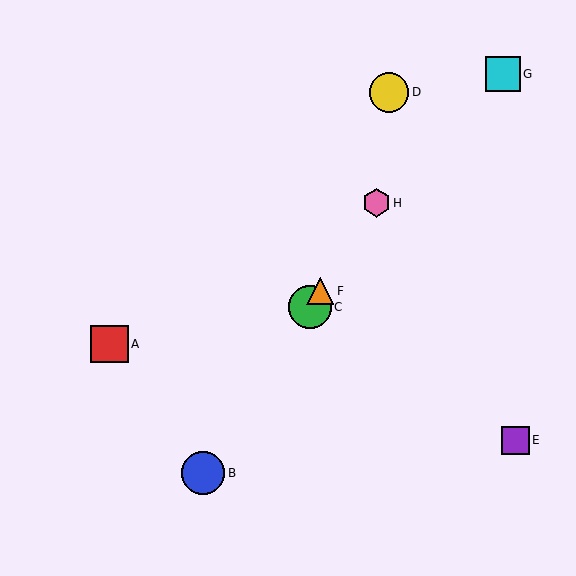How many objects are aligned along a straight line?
4 objects (B, C, F, H) are aligned along a straight line.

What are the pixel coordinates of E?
Object E is at (516, 440).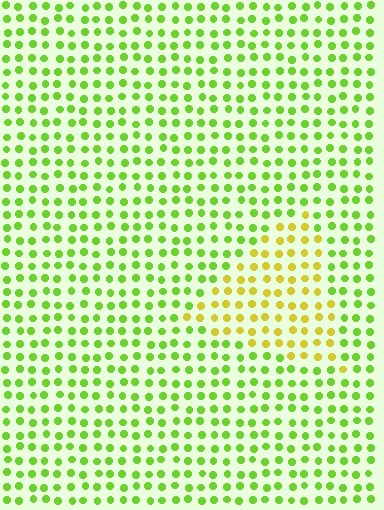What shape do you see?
I see a triangle.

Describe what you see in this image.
The image is filled with small lime elements in a uniform arrangement. A triangle-shaped region is visible where the elements are tinted to a slightly different hue, forming a subtle color boundary.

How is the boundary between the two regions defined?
The boundary is defined purely by a slight shift in hue (about 41 degrees). Spacing, size, and orientation are identical on both sides.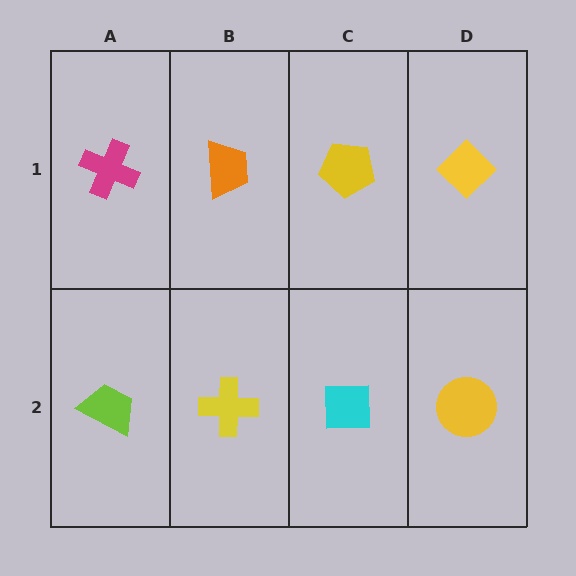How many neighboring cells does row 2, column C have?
3.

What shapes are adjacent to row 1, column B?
A yellow cross (row 2, column B), a magenta cross (row 1, column A), a yellow pentagon (row 1, column C).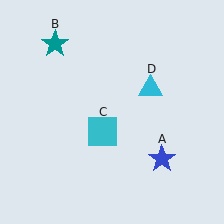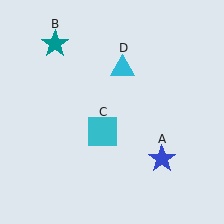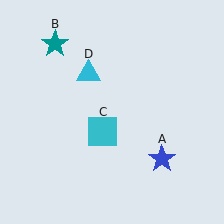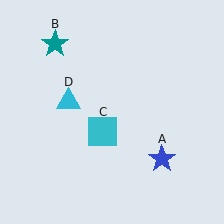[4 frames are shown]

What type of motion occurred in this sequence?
The cyan triangle (object D) rotated counterclockwise around the center of the scene.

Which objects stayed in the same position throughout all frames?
Blue star (object A) and teal star (object B) and cyan square (object C) remained stationary.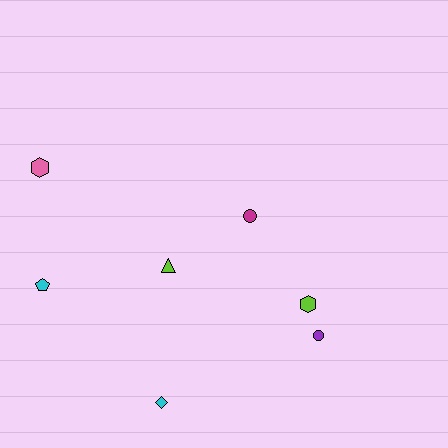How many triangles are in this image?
There is 1 triangle.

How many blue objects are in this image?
There are no blue objects.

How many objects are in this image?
There are 7 objects.